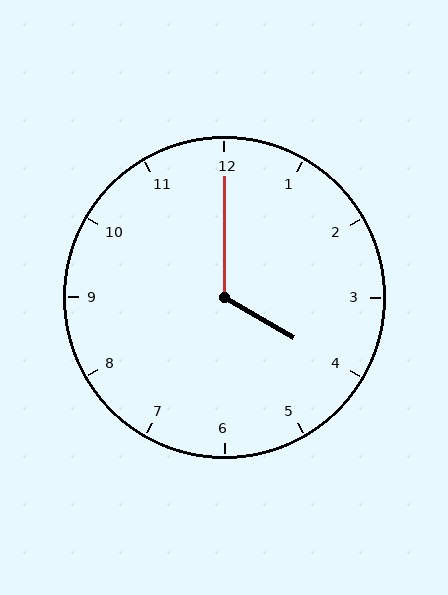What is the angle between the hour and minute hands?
Approximately 120 degrees.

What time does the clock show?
4:00.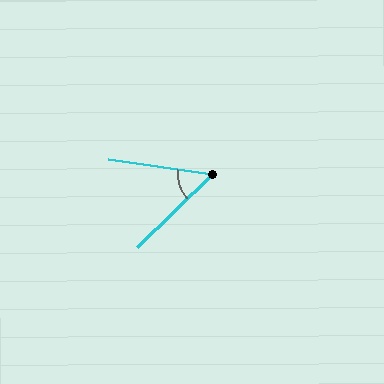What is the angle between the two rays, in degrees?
Approximately 53 degrees.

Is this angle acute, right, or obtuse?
It is acute.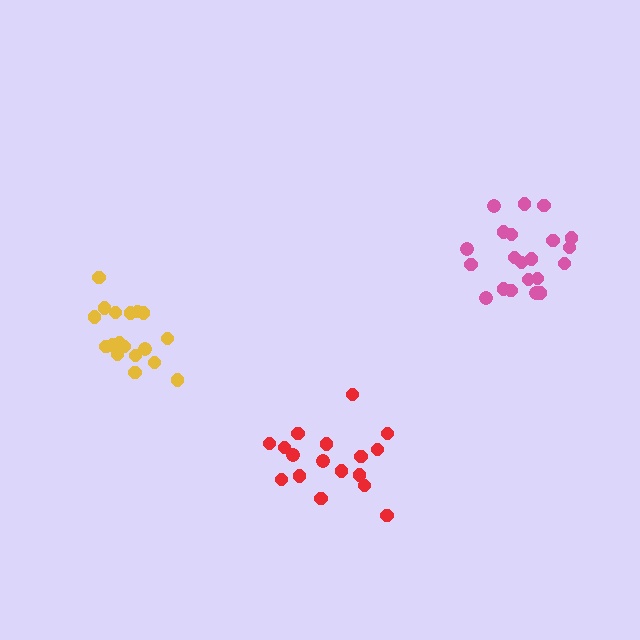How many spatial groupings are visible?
There are 3 spatial groupings.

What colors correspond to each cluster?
The clusters are colored: pink, red, yellow.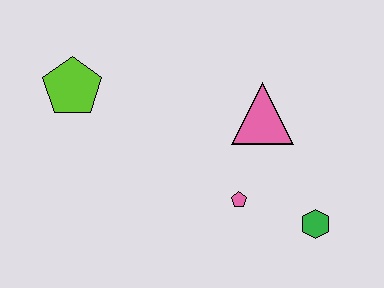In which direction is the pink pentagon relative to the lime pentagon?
The pink pentagon is to the right of the lime pentagon.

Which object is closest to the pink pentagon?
The green hexagon is closest to the pink pentagon.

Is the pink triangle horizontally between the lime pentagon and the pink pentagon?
No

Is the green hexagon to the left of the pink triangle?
No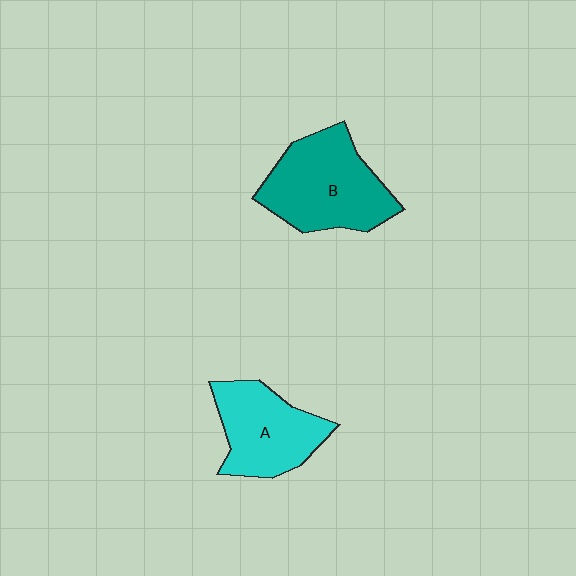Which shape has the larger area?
Shape B (teal).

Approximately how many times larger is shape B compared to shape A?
Approximately 1.2 times.